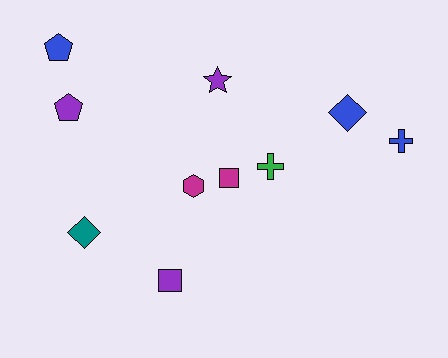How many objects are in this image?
There are 10 objects.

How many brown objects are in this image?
There are no brown objects.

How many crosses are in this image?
There are 2 crosses.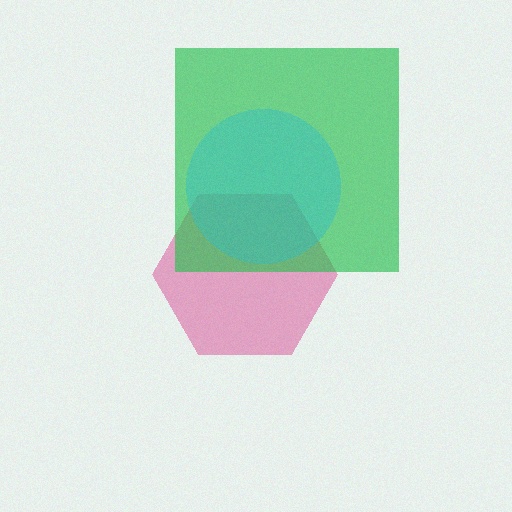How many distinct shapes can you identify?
There are 3 distinct shapes: a pink hexagon, a green square, a cyan circle.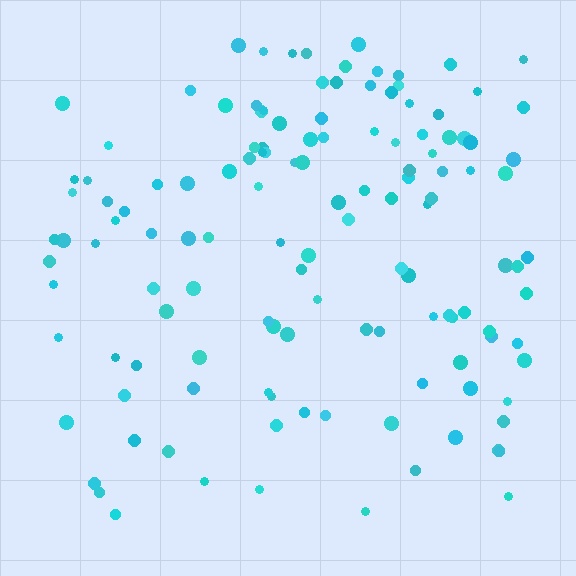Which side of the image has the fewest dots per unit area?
The bottom.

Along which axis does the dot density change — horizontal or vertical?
Vertical.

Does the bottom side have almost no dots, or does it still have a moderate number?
Still a moderate number, just noticeably fewer than the top.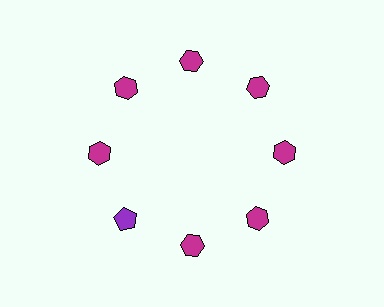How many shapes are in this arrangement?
There are 8 shapes arranged in a ring pattern.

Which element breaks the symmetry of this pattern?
The purple pentagon at roughly the 8 o'clock position breaks the symmetry. All other shapes are magenta hexagons.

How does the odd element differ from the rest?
It differs in both color (purple instead of magenta) and shape (pentagon instead of hexagon).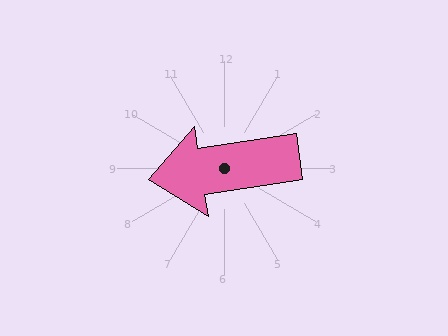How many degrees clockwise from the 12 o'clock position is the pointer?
Approximately 261 degrees.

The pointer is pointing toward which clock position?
Roughly 9 o'clock.